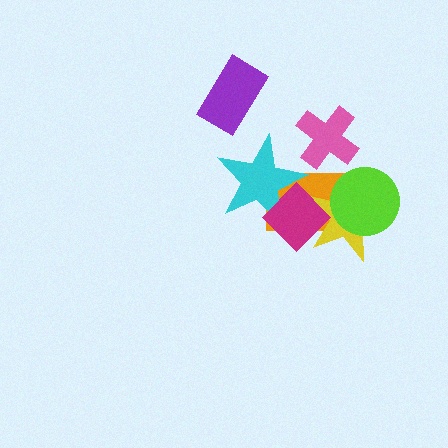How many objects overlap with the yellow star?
3 objects overlap with the yellow star.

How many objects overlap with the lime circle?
2 objects overlap with the lime circle.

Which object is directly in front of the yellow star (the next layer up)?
The lime circle is directly in front of the yellow star.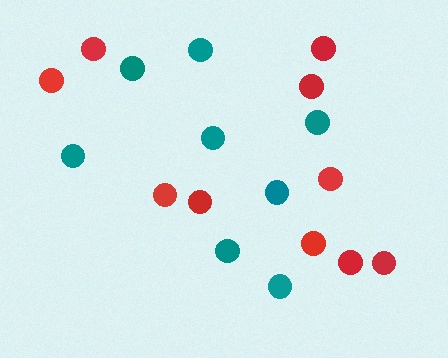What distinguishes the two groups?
There are 2 groups: one group of red circles (10) and one group of teal circles (8).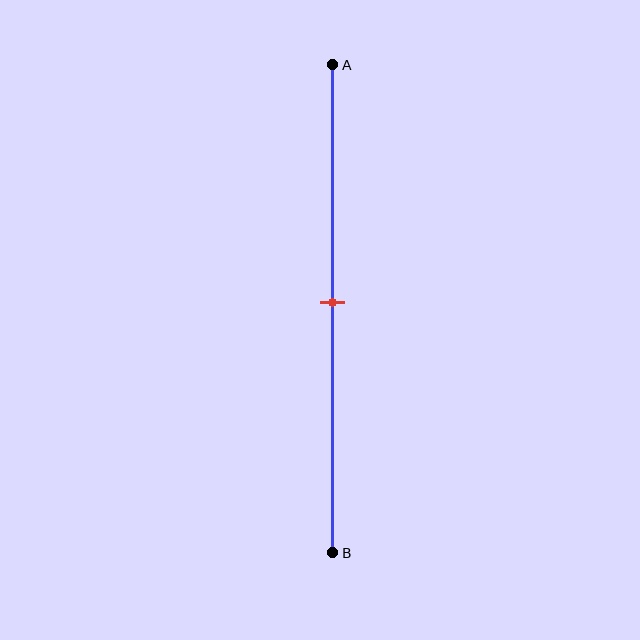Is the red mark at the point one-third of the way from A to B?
No, the mark is at about 50% from A, not at the 33% one-third point.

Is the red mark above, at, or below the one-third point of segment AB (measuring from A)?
The red mark is below the one-third point of segment AB.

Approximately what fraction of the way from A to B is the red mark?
The red mark is approximately 50% of the way from A to B.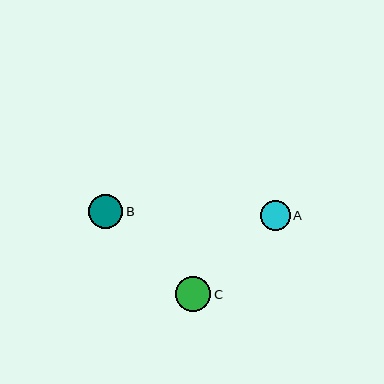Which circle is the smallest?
Circle A is the smallest with a size of approximately 30 pixels.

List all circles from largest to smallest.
From largest to smallest: C, B, A.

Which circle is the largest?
Circle C is the largest with a size of approximately 36 pixels.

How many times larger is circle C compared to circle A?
Circle C is approximately 1.2 times the size of circle A.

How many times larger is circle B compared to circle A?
Circle B is approximately 1.1 times the size of circle A.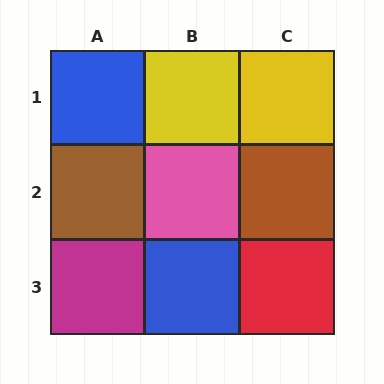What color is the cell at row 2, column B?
Pink.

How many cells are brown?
2 cells are brown.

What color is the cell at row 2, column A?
Brown.